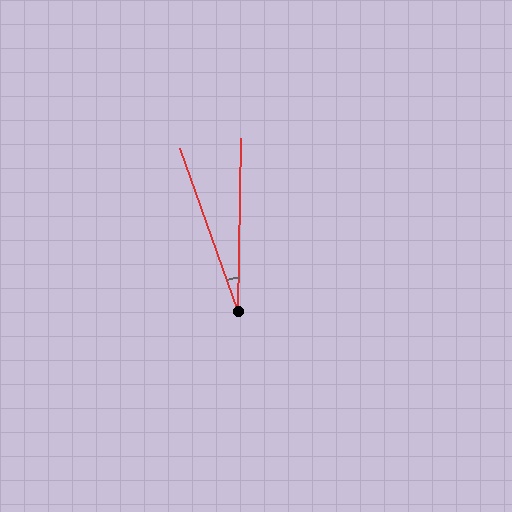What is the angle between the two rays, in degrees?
Approximately 21 degrees.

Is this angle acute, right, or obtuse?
It is acute.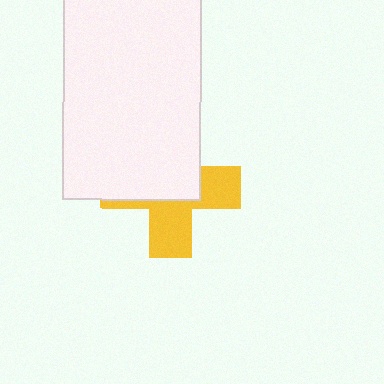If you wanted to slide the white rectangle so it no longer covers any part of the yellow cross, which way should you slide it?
Slide it up — that is the most direct way to separate the two shapes.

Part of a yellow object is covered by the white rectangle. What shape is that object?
It is a cross.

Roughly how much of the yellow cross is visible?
A small part of it is visible (roughly 45%).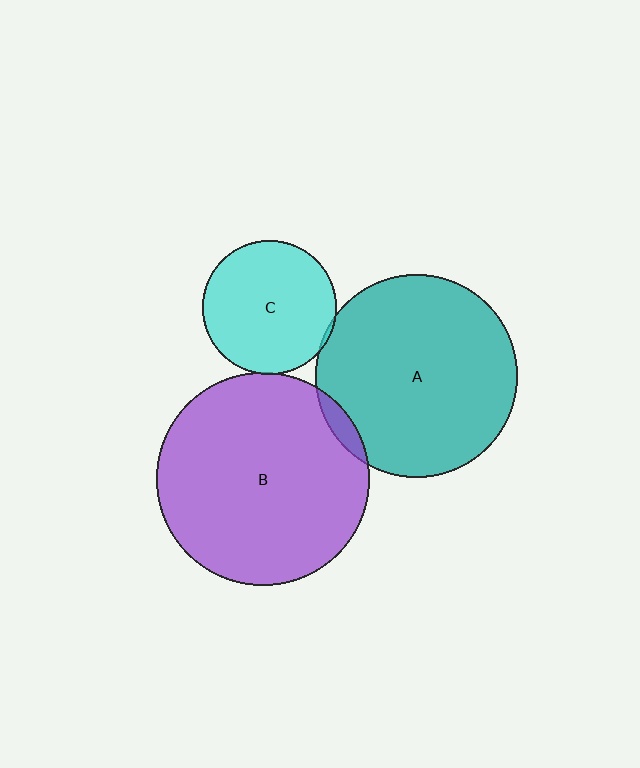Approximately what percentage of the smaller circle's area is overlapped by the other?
Approximately 5%.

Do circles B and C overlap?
Yes.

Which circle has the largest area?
Circle B (purple).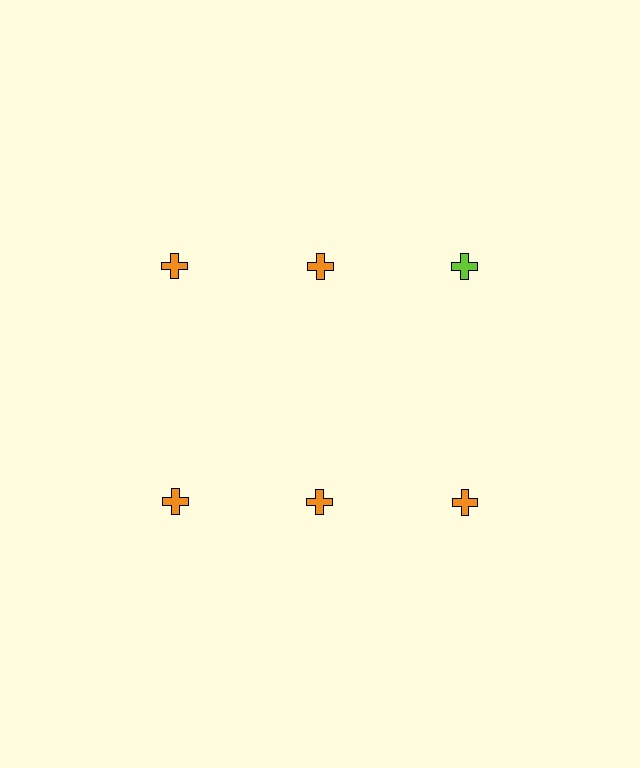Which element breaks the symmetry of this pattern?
The lime cross in the top row, center column breaks the symmetry. All other shapes are orange crosses.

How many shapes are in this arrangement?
There are 6 shapes arranged in a grid pattern.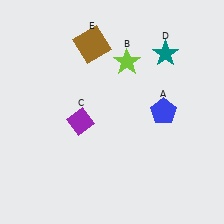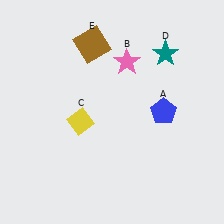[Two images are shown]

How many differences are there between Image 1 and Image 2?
There are 2 differences between the two images.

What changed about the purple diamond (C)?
In Image 1, C is purple. In Image 2, it changed to yellow.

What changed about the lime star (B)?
In Image 1, B is lime. In Image 2, it changed to pink.